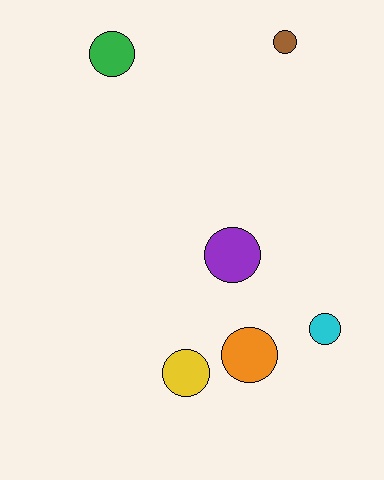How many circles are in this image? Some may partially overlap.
There are 6 circles.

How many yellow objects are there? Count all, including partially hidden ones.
There is 1 yellow object.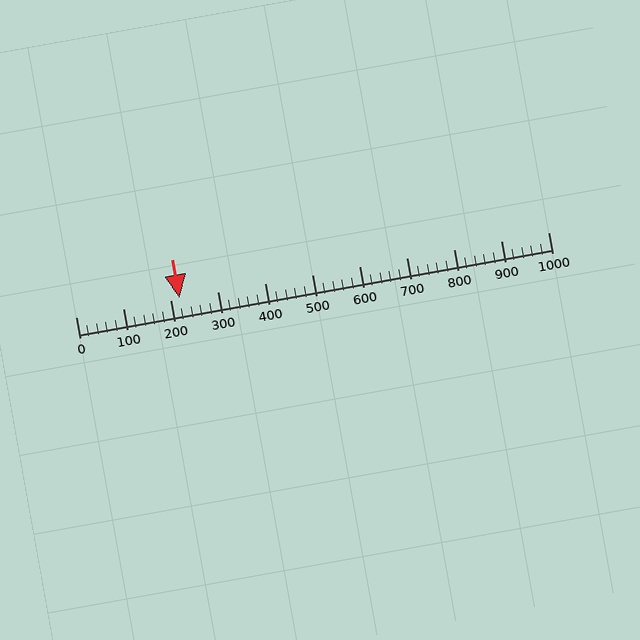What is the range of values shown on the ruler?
The ruler shows values from 0 to 1000.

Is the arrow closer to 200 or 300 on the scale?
The arrow is closer to 200.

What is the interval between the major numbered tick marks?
The major tick marks are spaced 100 units apart.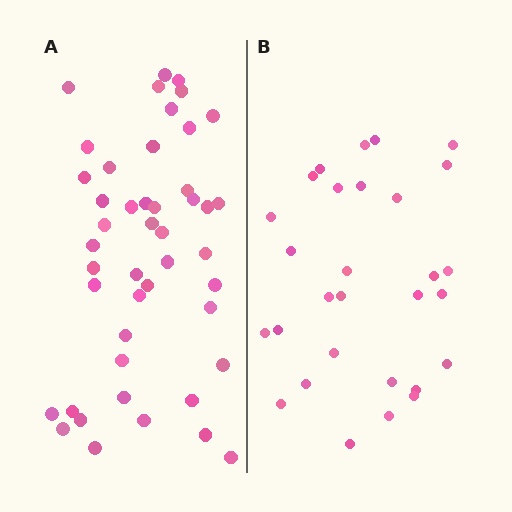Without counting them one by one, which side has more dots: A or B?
Region A (the left region) has more dots.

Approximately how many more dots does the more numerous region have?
Region A has approximately 15 more dots than region B.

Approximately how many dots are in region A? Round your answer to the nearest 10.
About 50 dots. (The exact count is 46, which rounds to 50.)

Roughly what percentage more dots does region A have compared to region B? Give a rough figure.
About 60% more.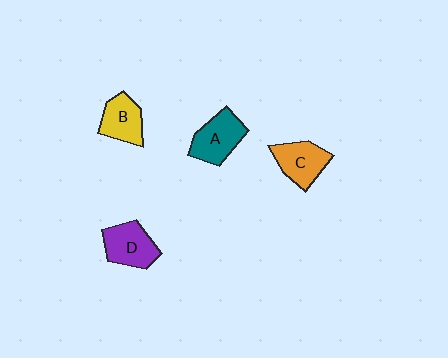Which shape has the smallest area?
Shape B (yellow).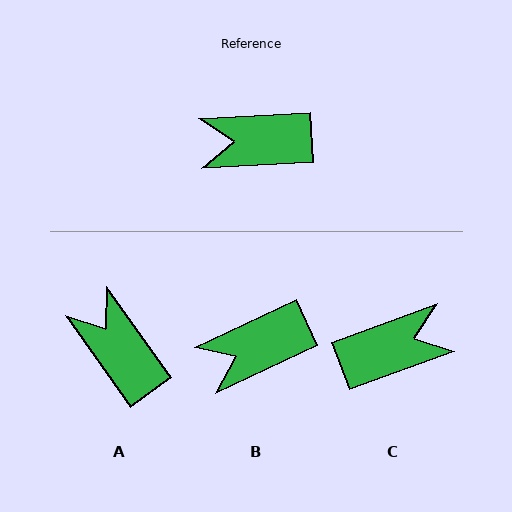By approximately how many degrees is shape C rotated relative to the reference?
Approximately 163 degrees clockwise.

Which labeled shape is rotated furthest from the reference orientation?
C, about 163 degrees away.